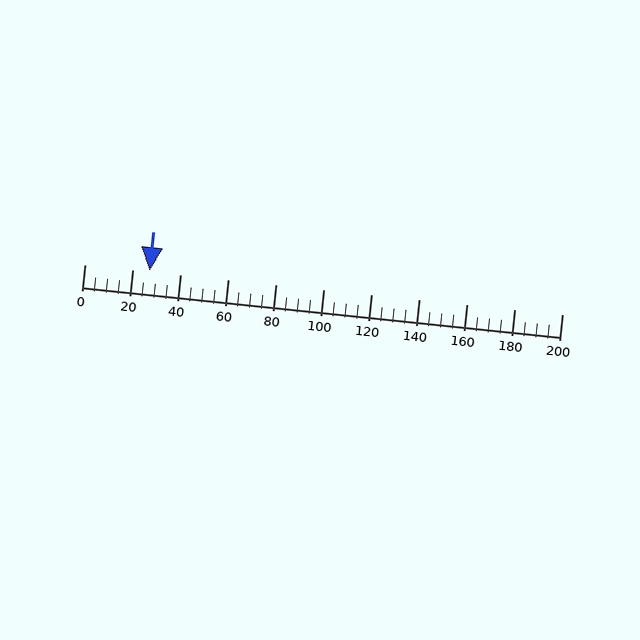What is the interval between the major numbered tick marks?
The major tick marks are spaced 20 units apart.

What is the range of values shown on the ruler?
The ruler shows values from 0 to 200.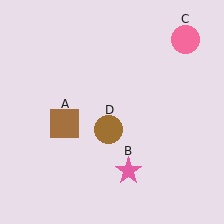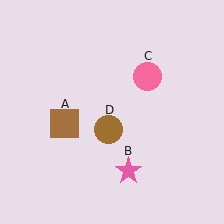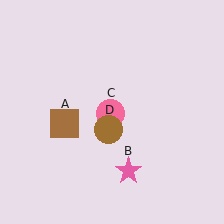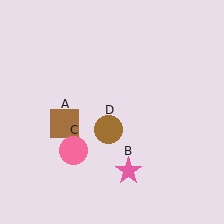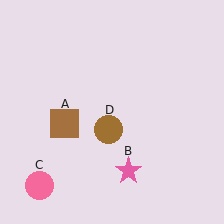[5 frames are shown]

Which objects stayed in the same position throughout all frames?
Brown square (object A) and pink star (object B) and brown circle (object D) remained stationary.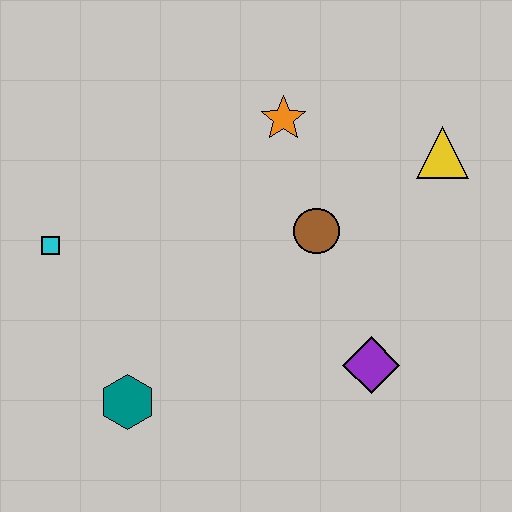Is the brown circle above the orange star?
No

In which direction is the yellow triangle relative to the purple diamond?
The yellow triangle is above the purple diamond.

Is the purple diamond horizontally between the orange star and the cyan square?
No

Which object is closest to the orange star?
The brown circle is closest to the orange star.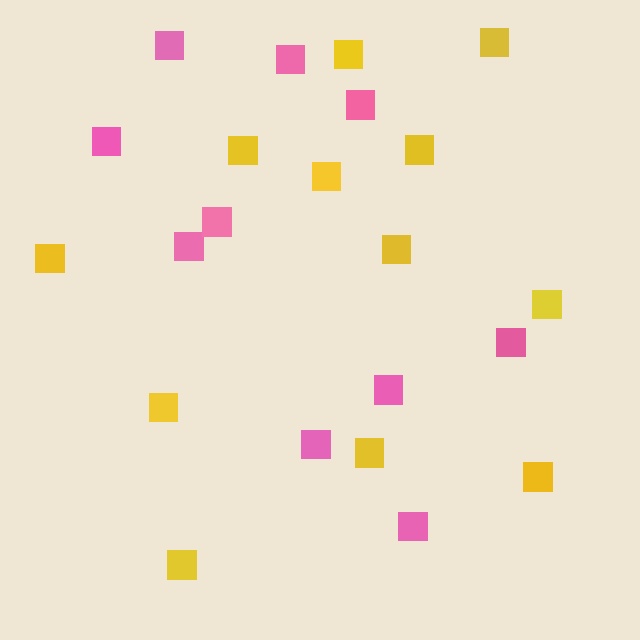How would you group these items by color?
There are 2 groups: one group of yellow squares (12) and one group of pink squares (10).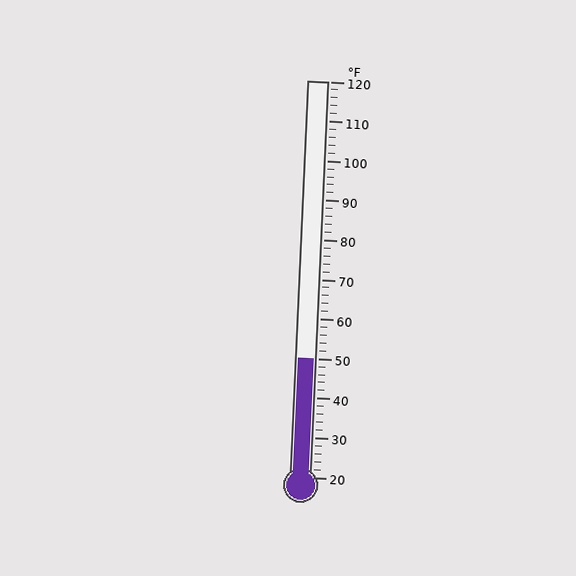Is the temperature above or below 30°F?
The temperature is above 30°F.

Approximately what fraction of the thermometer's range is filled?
The thermometer is filled to approximately 30% of its range.